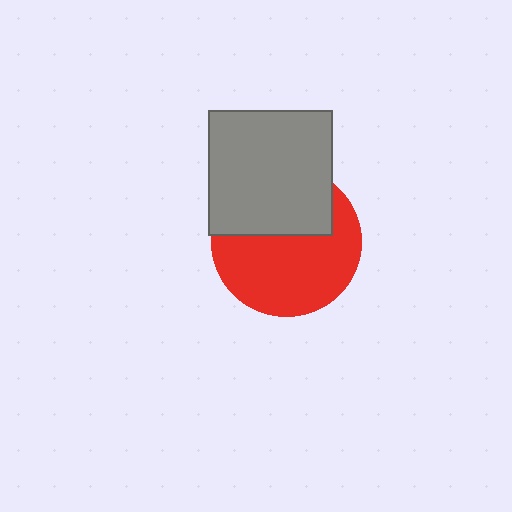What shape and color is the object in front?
The object in front is a gray rectangle.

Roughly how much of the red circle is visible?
About half of it is visible (roughly 61%).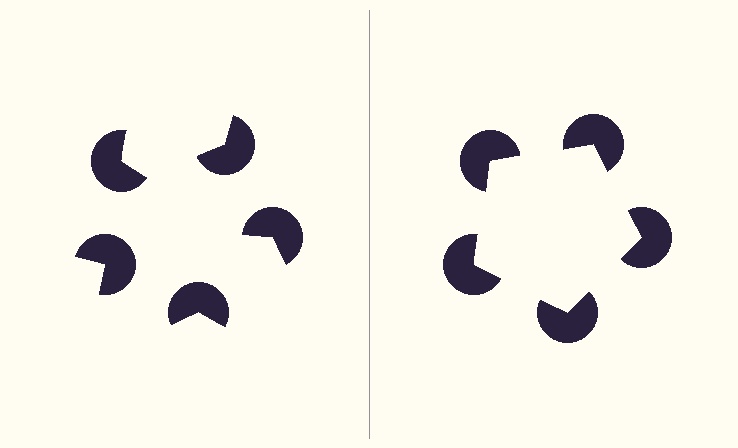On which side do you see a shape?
An illusory pentagon appears on the right side. On the left side the wedge cuts are rotated, so no coherent shape forms.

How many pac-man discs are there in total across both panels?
10 — 5 on each side.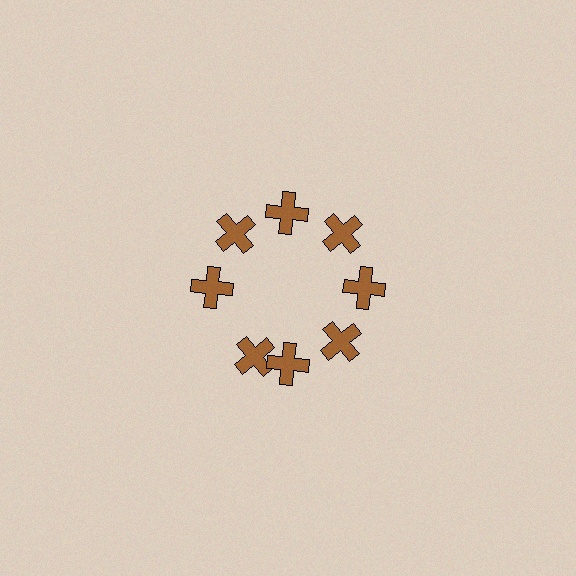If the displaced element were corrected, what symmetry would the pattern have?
It would have 8-fold rotational symmetry — the pattern would map onto itself every 45 degrees.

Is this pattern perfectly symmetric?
No. The 8 brown crosses are arranged in a ring, but one element near the 8 o'clock position is rotated out of alignment along the ring, breaking the 8-fold rotational symmetry.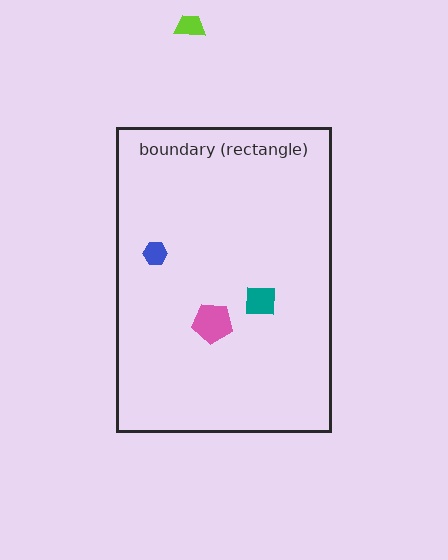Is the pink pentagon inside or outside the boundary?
Inside.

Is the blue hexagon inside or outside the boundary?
Inside.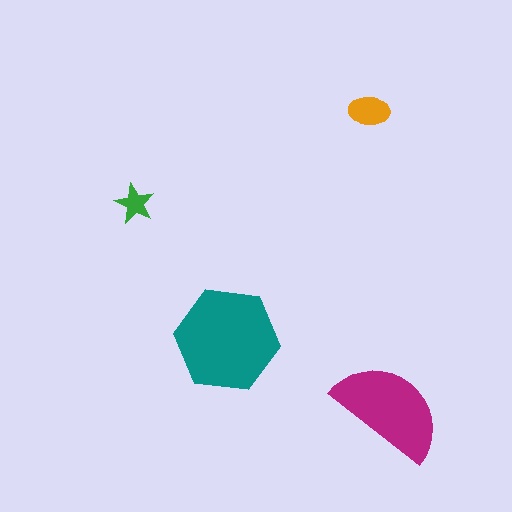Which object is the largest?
The teal hexagon.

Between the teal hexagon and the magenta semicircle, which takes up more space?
The teal hexagon.